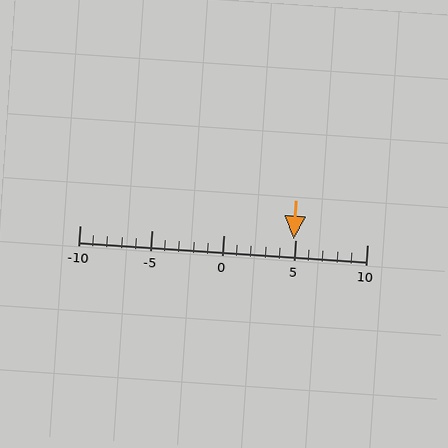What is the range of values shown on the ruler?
The ruler shows values from -10 to 10.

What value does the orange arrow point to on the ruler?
The orange arrow points to approximately 5.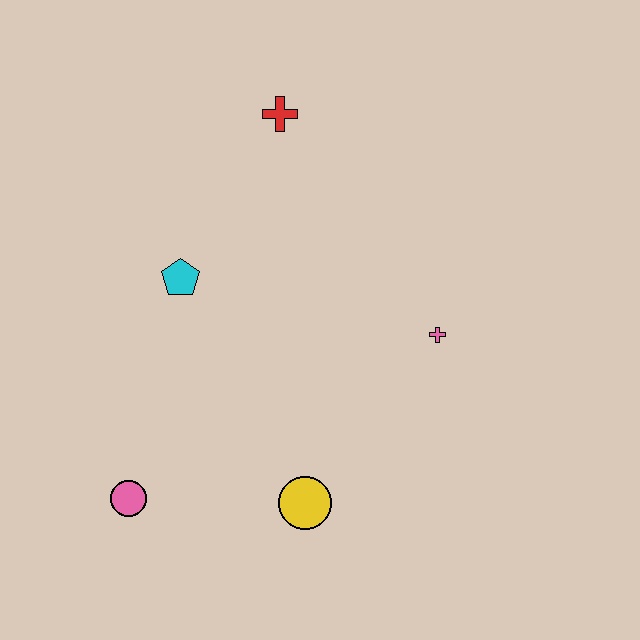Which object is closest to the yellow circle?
The pink circle is closest to the yellow circle.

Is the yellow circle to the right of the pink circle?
Yes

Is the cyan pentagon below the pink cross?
No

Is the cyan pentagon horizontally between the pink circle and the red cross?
Yes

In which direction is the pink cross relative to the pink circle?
The pink cross is to the right of the pink circle.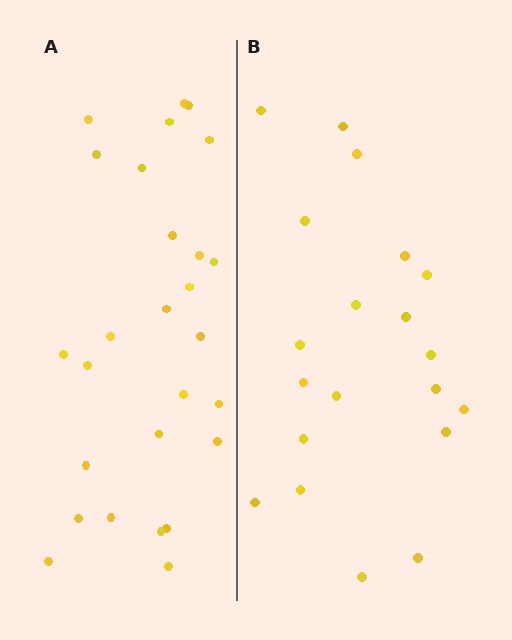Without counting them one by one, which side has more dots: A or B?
Region A (the left region) has more dots.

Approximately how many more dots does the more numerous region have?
Region A has roughly 8 or so more dots than region B.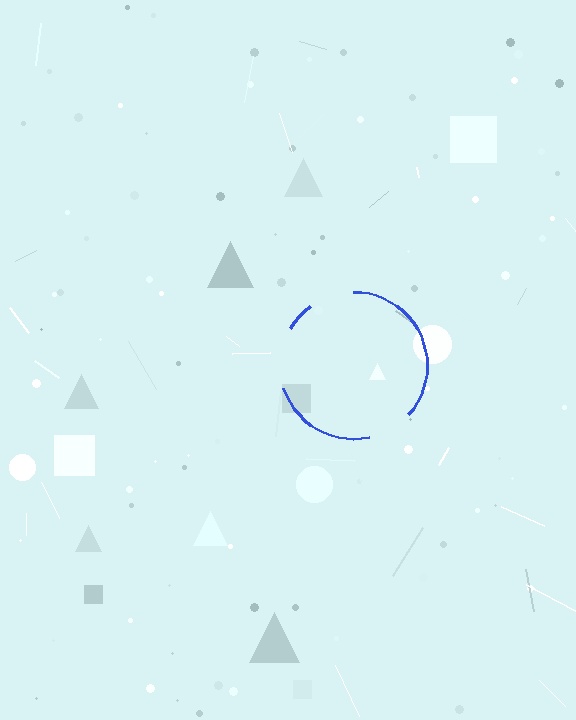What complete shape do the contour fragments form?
The contour fragments form a circle.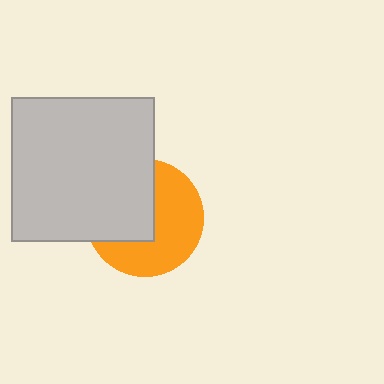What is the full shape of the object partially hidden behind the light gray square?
The partially hidden object is an orange circle.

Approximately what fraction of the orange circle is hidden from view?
Roughly 45% of the orange circle is hidden behind the light gray square.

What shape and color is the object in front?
The object in front is a light gray square.